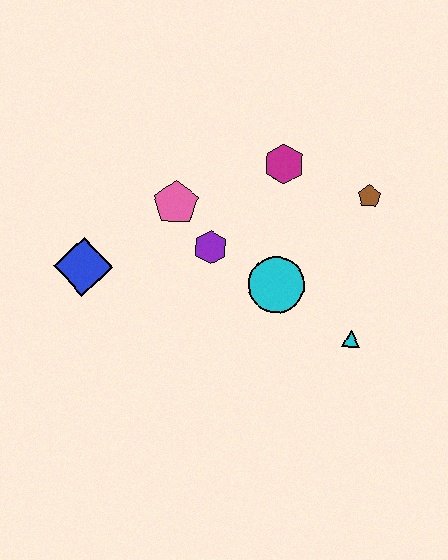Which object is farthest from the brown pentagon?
The blue diamond is farthest from the brown pentagon.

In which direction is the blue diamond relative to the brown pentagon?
The blue diamond is to the left of the brown pentagon.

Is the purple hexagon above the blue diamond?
Yes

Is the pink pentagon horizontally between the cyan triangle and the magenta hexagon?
No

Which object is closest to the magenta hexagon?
The brown pentagon is closest to the magenta hexagon.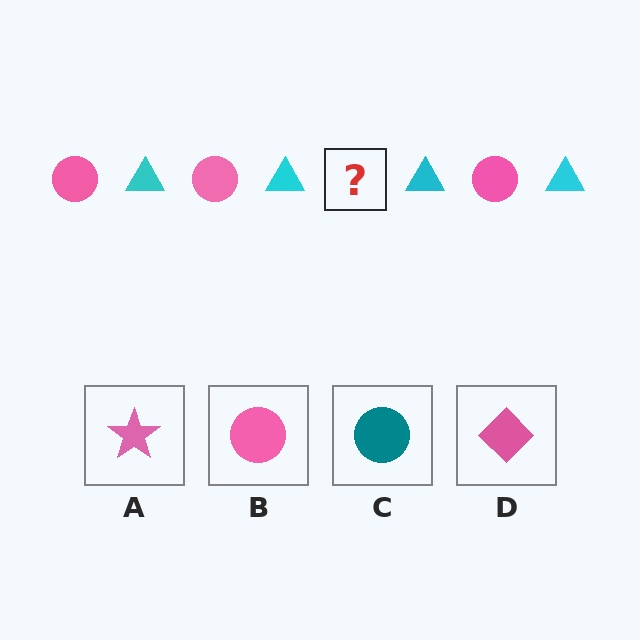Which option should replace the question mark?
Option B.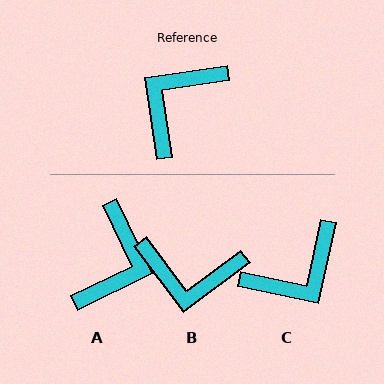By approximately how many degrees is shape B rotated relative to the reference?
Approximately 118 degrees counter-clockwise.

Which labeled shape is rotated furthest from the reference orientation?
A, about 163 degrees away.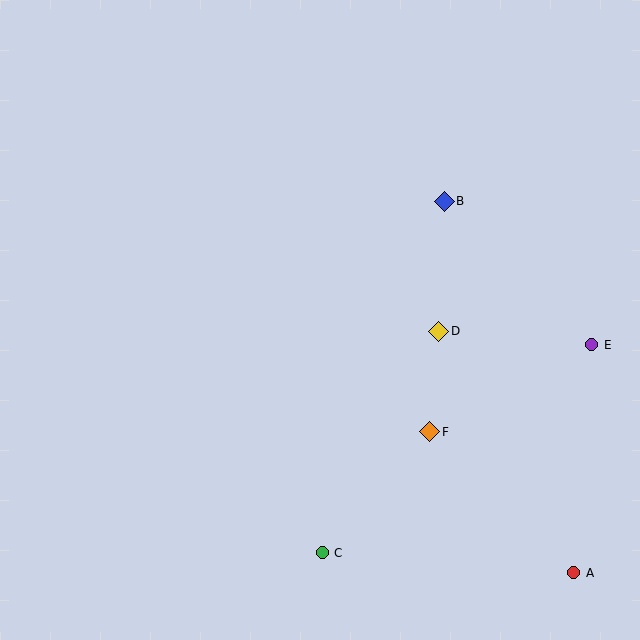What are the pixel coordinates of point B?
Point B is at (444, 201).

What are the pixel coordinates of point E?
Point E is at (592, 345).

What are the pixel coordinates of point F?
Point F is at (430, 432).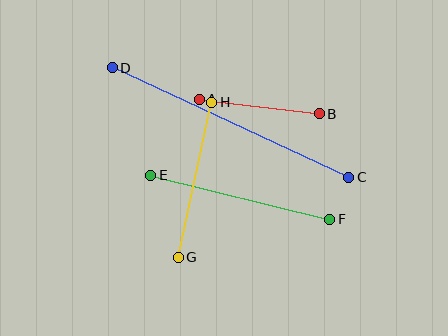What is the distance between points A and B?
The distance is approximately 121 pixels.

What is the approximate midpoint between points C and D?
The midpoint is at approximately (231, 122) pixels.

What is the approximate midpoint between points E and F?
The midpoint is at approximately (240, 197) pixels.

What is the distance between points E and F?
The distance is approximately 184 pixels.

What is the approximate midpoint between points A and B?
The midpoint is at approximately (259, 106) pixels.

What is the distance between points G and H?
The distance is approximately 158 pixels.